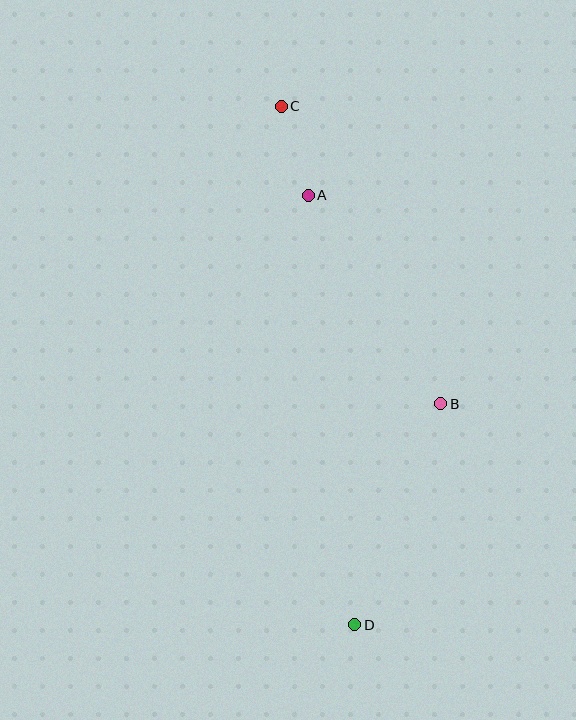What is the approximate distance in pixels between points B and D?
The distance between B and D is approximately 237 pixels.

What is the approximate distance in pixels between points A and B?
The distance between A and B is approximately 247 pixels.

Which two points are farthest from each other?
Points C and D are farthest from each other.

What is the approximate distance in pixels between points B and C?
The distance between B and C is approximately 338 pixels.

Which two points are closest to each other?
Points A and C are closest to each other.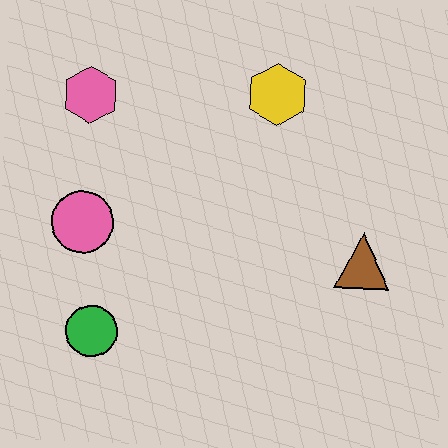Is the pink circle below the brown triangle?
No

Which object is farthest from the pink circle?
The brown triangle is farthest from the pink circle.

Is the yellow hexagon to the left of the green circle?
No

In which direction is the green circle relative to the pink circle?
The green circle is below the pink circle.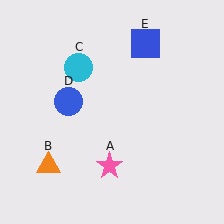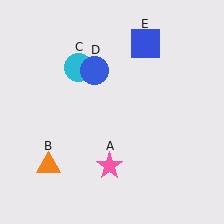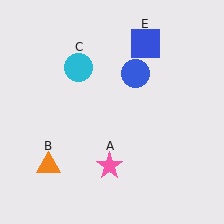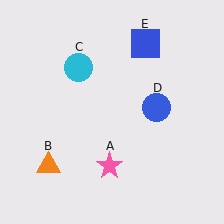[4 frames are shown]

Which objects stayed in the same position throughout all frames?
Pink star (object A) and orange triangle (object B) and cyan circle (object C) and blue square (object E) remained stationary.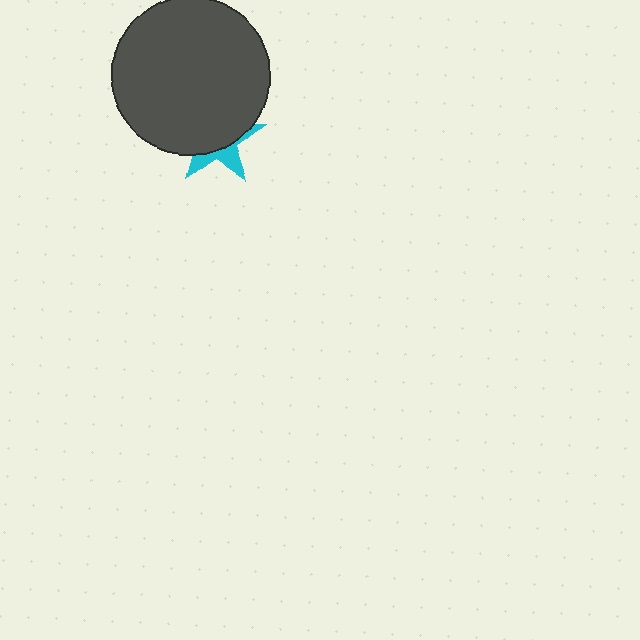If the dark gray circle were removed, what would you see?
You would see the complete cyan star.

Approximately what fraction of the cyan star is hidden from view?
Roughly 66% of the cyan star is hidden behind the dark gray circle.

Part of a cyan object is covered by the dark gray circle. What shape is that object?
It is a star.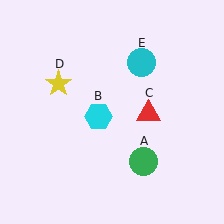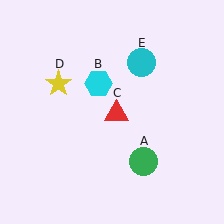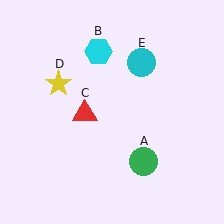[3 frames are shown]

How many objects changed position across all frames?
2 objects changed position: cyan hexagon (object B), red triangle (object C).